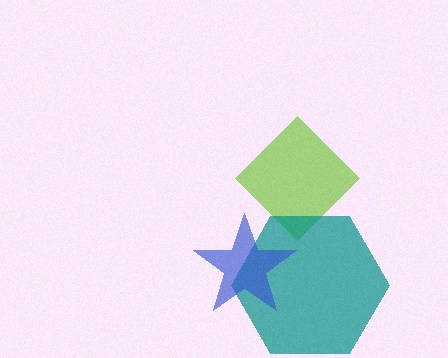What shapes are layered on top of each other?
The layered shapes are: a lime diamond, a teal hexagon, a blue star.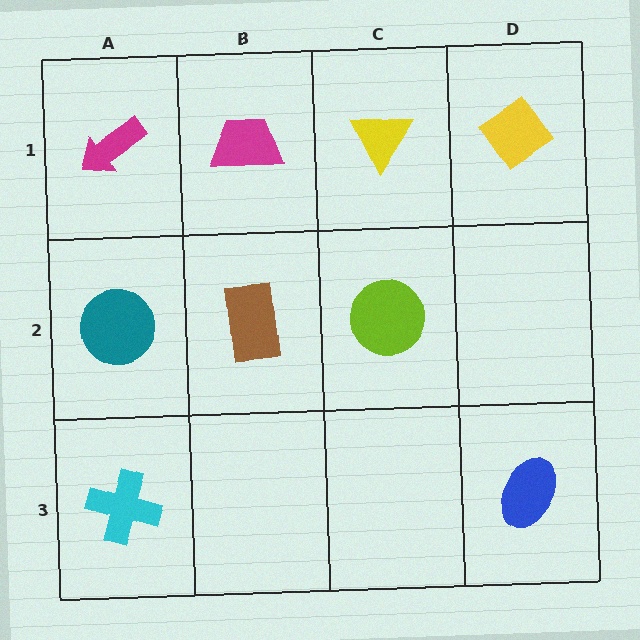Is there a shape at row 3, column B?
No, that cell is empty.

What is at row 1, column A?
A magenta arrow.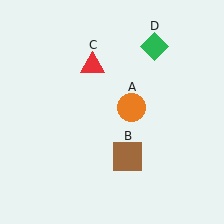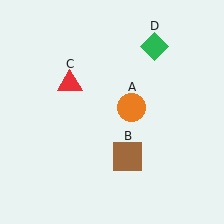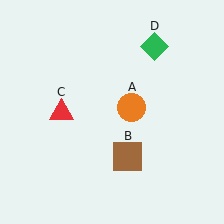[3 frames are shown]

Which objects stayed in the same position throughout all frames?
Orange circle (object A) and brown square (object B) and green diamond (object D) remained stationary.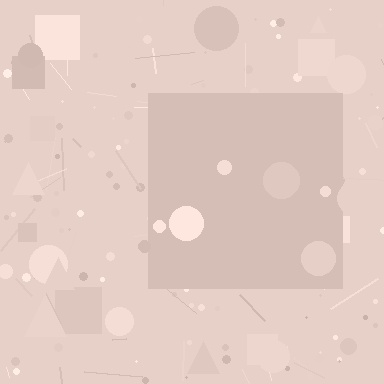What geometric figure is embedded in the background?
A square is embedded in the background.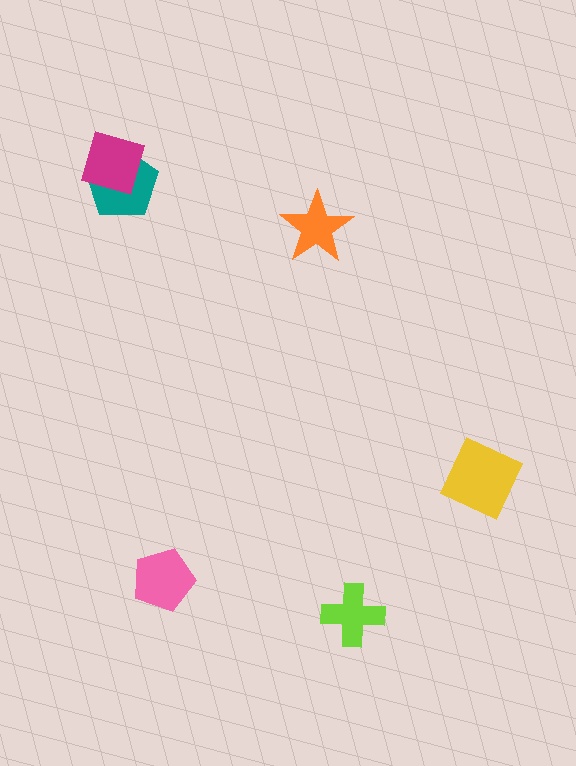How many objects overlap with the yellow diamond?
0 objects overlap with the yellow diamond.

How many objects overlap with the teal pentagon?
1 object overlaps with the teal pentagon.